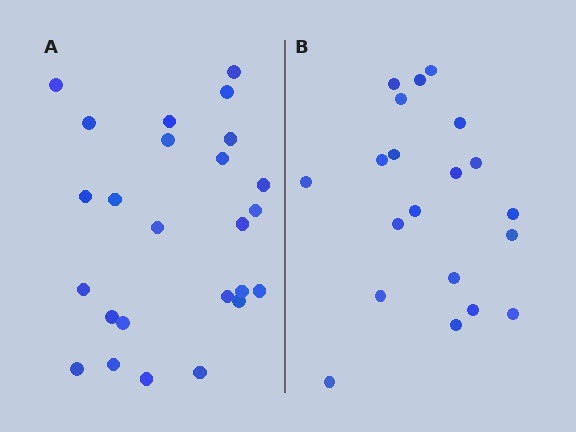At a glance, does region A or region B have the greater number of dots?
Region A (the left region) has more dots.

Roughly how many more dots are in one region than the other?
Region A has about 5 more dots than region B.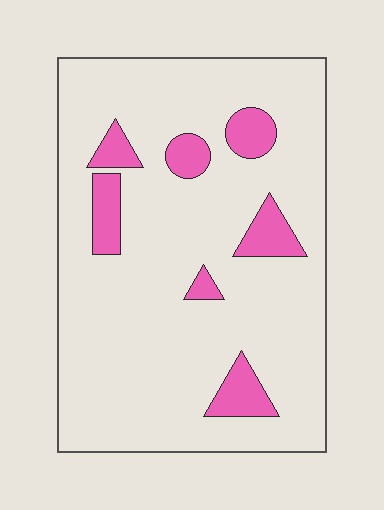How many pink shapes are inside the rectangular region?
7.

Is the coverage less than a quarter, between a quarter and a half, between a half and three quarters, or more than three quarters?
Less than a quarter.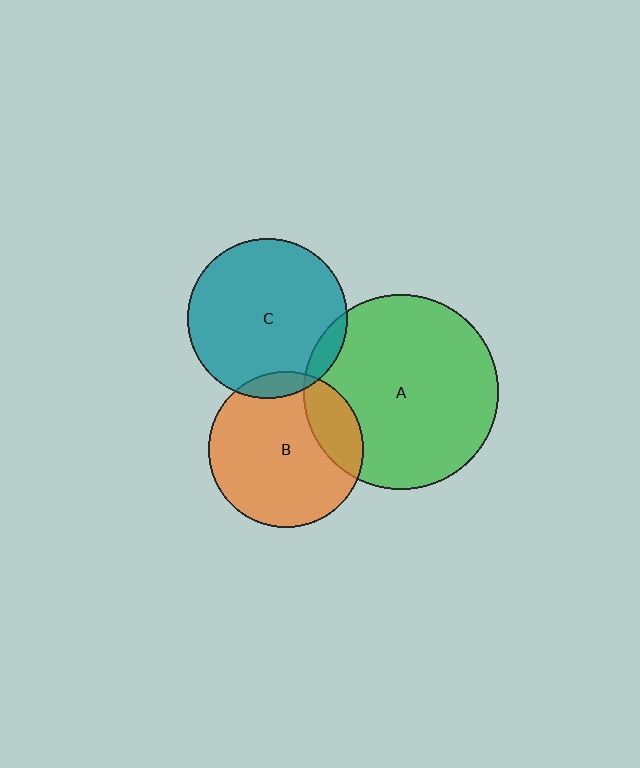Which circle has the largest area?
Circle A (green).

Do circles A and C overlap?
Yes.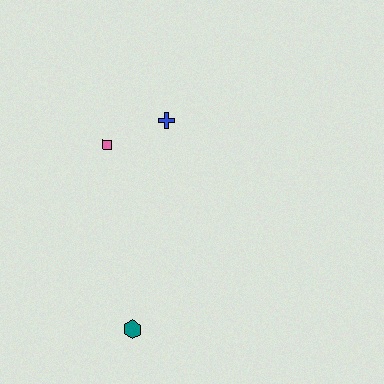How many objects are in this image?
There are 3 objects.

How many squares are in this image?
There is 1 square.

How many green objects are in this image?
There are no green objects.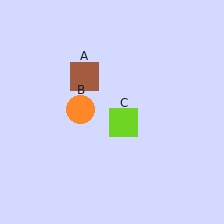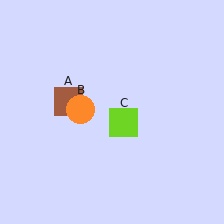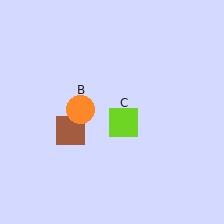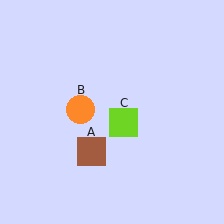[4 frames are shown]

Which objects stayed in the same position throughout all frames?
Orange circle (object B) and lime square (object C) remained stationary.